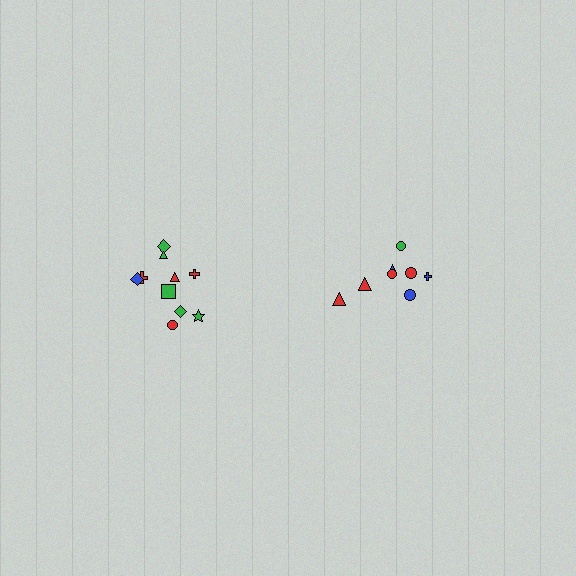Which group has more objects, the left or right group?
The left group.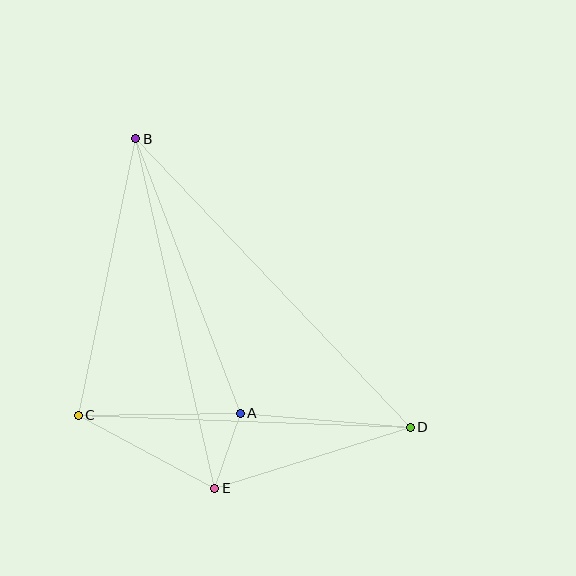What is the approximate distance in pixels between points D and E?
The distance between D and E is approximately 205 pixels.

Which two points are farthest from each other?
Points B and D are farthest from each other.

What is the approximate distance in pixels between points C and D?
The distance between C and D is approximately 332 pixels.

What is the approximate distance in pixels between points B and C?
The distance between B and C is approximately 283 pixels.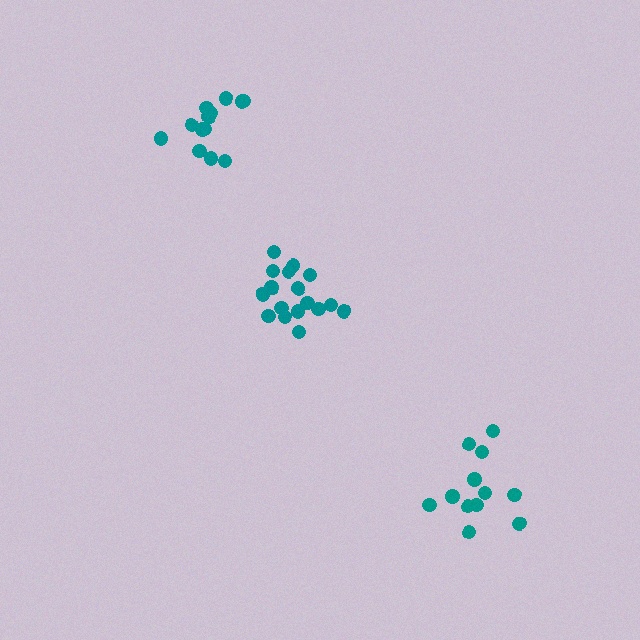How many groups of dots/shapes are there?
There are 3 groups.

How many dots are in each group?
Group 1: 17 dots, Group 2: 12 dots, Group 3: 13 dots (42 total).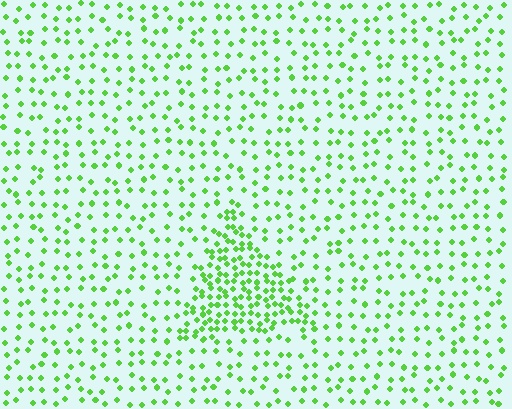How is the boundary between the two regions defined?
The boundary is defined by a change in element density (approximately 2.4x ratio). All elements are the same color, size, and shape.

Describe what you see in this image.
The image contains small lime elements arranged at two different densities. A triangle-shaped region is visible where the elements are more densely packed than the surrounding area.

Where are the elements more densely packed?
The elements are more densely packed inside the triangle boundary.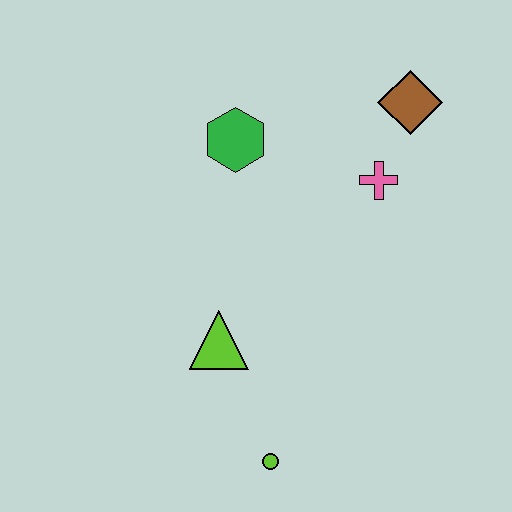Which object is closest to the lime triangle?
The lime circle is closest to the lime triangle.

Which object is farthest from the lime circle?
The brown diamond is farthest from the lime circle.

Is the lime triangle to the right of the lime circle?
No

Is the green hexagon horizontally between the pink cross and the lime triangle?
Yes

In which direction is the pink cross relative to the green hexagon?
The pink cross is to the right of the green hexagon.